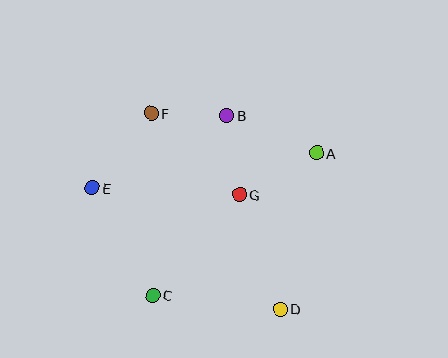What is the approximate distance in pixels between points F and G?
The distance between F and G is approximately 120 pixels.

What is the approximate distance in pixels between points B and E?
The distance between B and E is approximately 153 pixels.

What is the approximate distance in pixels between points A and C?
The distance between A and C is approximately 217 pixels.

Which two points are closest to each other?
Points B and F are closest to each other.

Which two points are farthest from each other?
Points D and F are farthest from each other.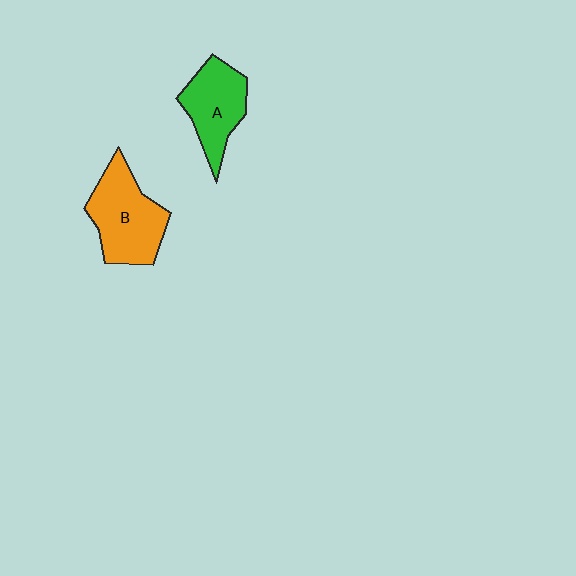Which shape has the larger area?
Shape B (orange).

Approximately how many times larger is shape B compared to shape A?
Approximately 1.3 times.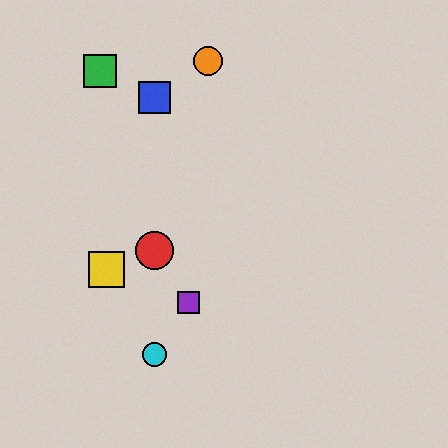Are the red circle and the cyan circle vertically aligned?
Yes, both are at x≈154.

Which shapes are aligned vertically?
The red circle, the blue square, the cyan circle are aligned vertically.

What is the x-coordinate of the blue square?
The blue square is at x≈154.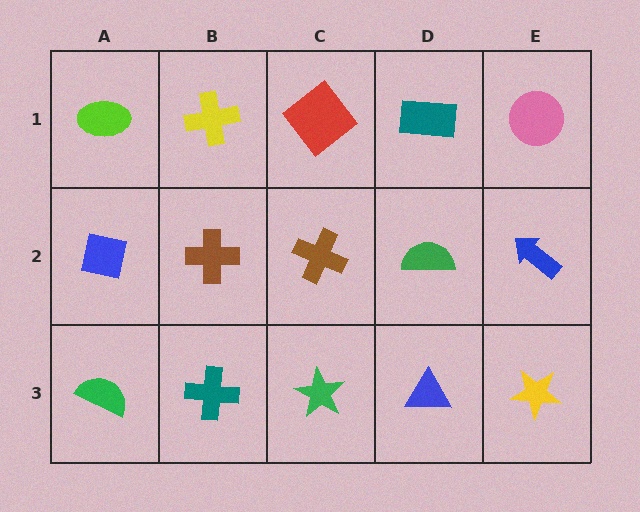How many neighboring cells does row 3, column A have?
2.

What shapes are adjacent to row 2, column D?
A teal rectangle (row 1, column D), a blue triangle (row 3, column D), a brown cross (row 2, column C), a blue arrow (row 2, column E).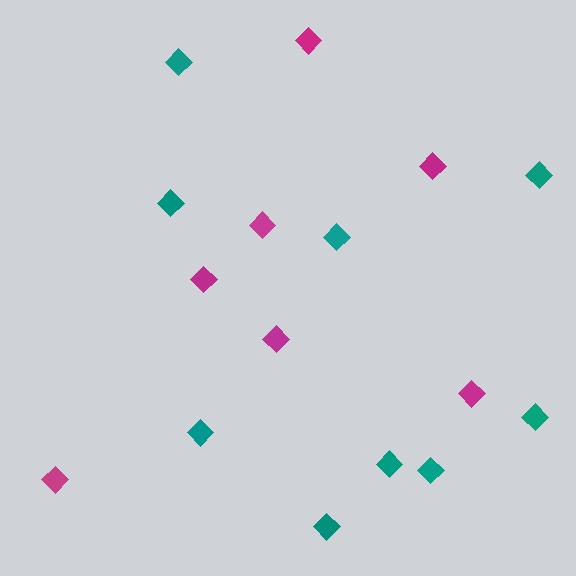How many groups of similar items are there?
There are 2 groups: one group of teal diamonds (9) and one group of magenta diamonds (7).